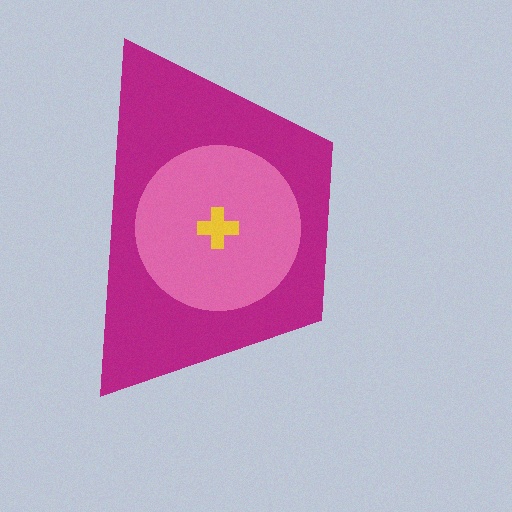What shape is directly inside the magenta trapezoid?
The pink circle.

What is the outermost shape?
The magenta trapezoid.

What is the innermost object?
The yellow cross.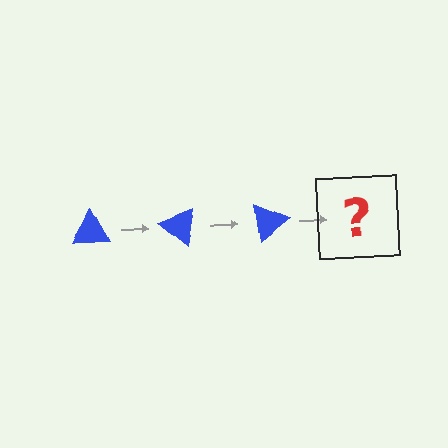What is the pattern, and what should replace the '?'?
The pattern is that the triangle rotates 40 degrees each step. The '?' should be a blue triangle rotated 120 degrees.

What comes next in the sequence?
The next element should be a blue triangle rotated 120 degrees.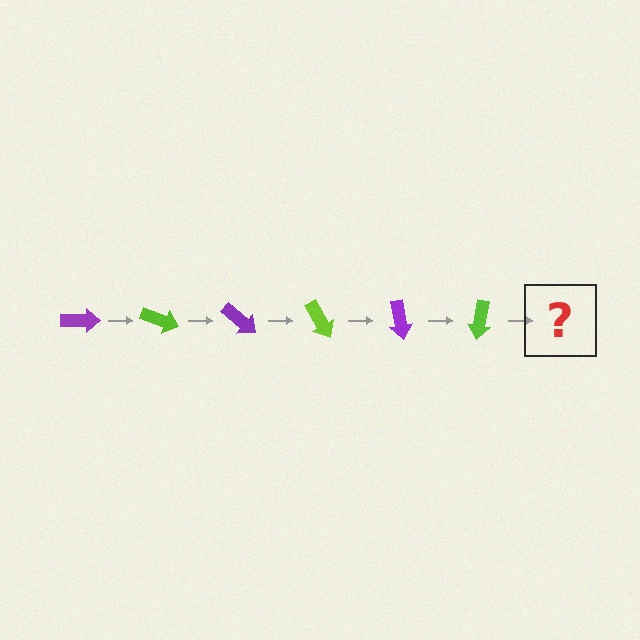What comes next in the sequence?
The next element should be a purple arrow, rotated 120 degrees from the start.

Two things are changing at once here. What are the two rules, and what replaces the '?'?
The two rules are that it rotates 20 degrees each step and the color cycles through purple and lime. The '?' should be a purple arrow, rotated 120 degrees from the start.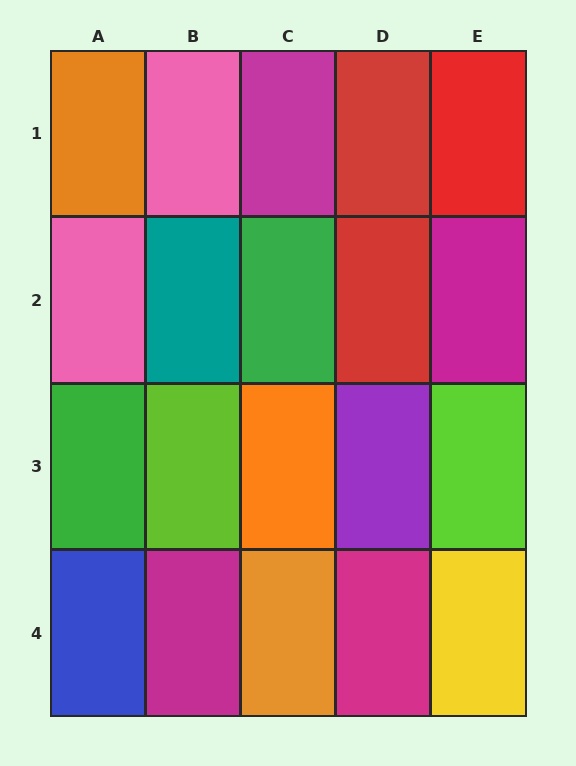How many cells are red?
3 cells are red.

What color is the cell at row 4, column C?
Orange.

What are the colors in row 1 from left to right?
Orange, pink, magenta, red, red.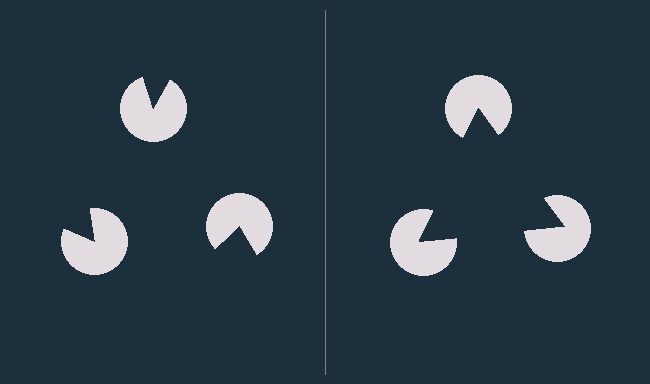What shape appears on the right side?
An illusory triangle.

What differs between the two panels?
The pac-man discs are positioned identically on both sides; only the wedge orientations differ. On the right they align to a triangle; on the left they are misaligned.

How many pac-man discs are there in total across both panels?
6 — 3 on each side.